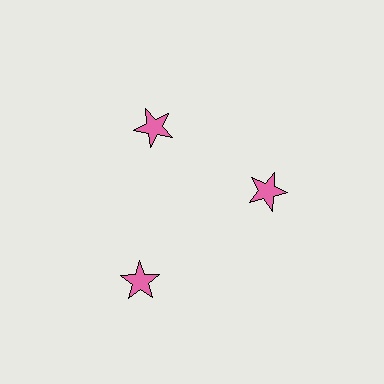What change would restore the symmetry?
The symmetry would be restored by moving it inward, back onto the ring so that all 3 stars sit at equal angles and equal distance from the center.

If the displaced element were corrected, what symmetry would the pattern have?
It would have 3-fold rotational symmetry — the pattern would map onto itself every 120 degrees.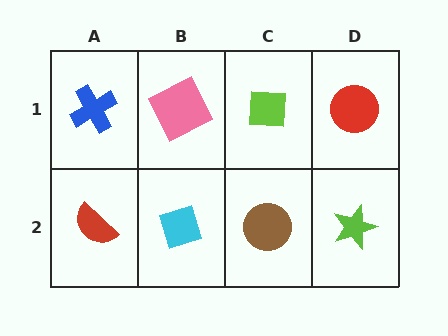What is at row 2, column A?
A red semicircle.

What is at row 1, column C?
A lime square.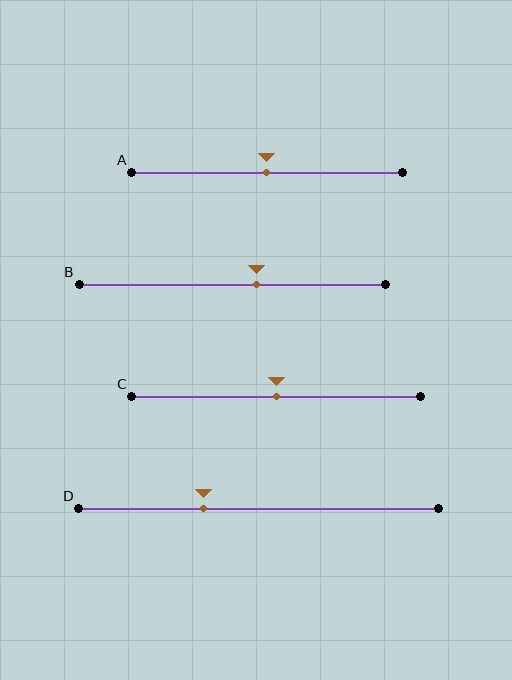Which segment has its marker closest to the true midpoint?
Segment A has its marker closest to the true midpoint.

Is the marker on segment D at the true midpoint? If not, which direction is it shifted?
No, the marker on segment D is shifted to the left by about 15% of the segment length.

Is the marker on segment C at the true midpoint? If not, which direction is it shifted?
Yes, the marker on segment C is at the true midpoint.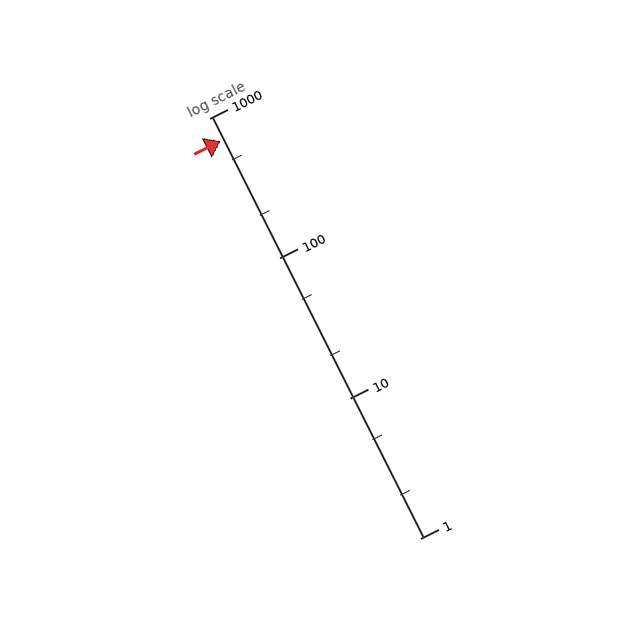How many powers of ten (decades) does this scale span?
The scale spans 3 decades, from 1 to 1000.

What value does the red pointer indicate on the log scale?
The pointer indicates approximately 690.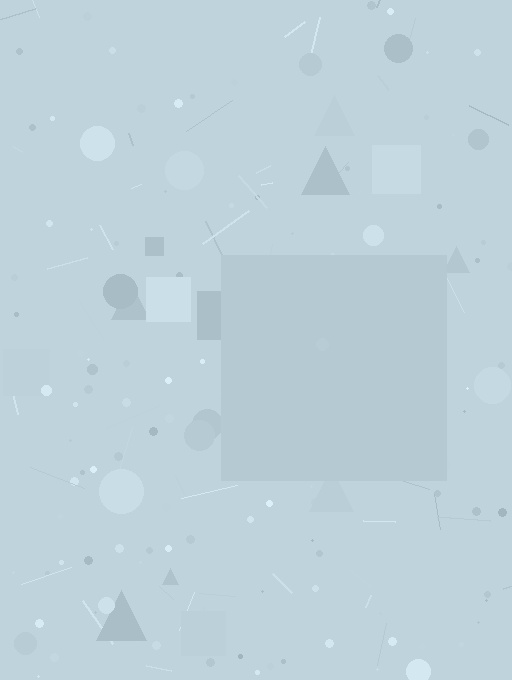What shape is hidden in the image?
A square is hidden in the image.